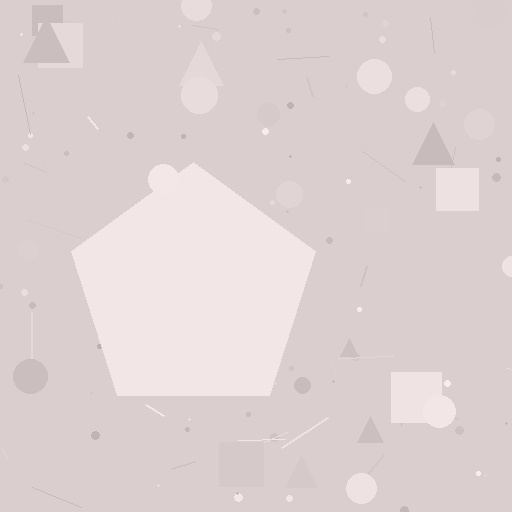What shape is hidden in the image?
A pentagon is hidden in the image.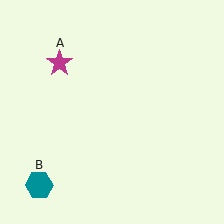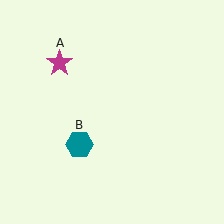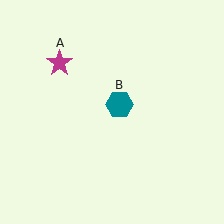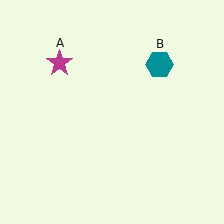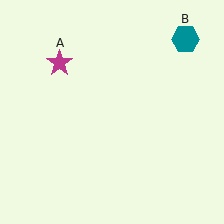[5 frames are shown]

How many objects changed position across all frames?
1 object changed position: teal hexagon (object B).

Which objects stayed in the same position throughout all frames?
Magenta star (object A) remained stationary.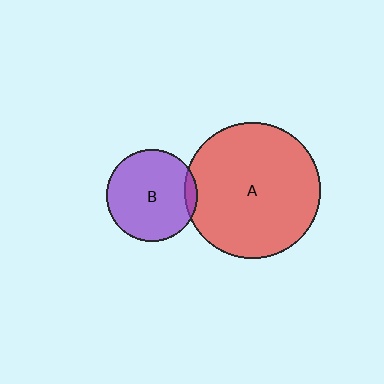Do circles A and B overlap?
Yes.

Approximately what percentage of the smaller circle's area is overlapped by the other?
Approximately 5%.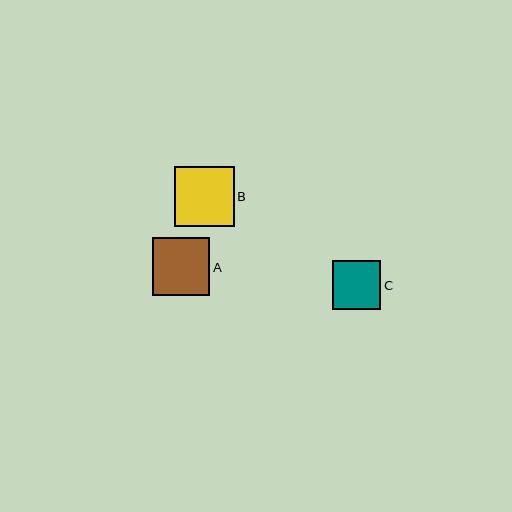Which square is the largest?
Square B is the largest with a size of approximately 60 pixels.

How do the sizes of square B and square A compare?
Square B and square A are approximately the same size.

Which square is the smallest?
Square C is the smallest with a size of approximately 49 pixels.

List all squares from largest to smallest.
From largest to smallest: B, A, C.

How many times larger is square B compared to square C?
Square B is approximately 1.2 times the size of square C.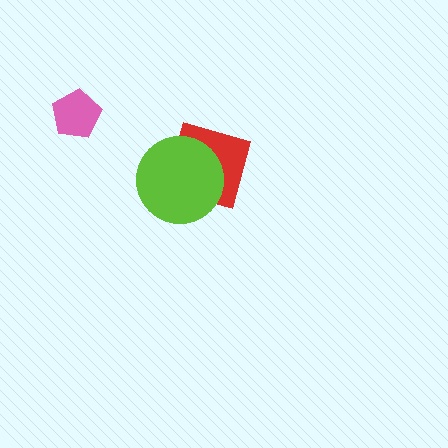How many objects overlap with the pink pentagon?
0 objects overlap with the pink pentagon.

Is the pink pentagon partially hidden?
No, no other shape covers it.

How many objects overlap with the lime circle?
1 object overlaps with the lime circle.